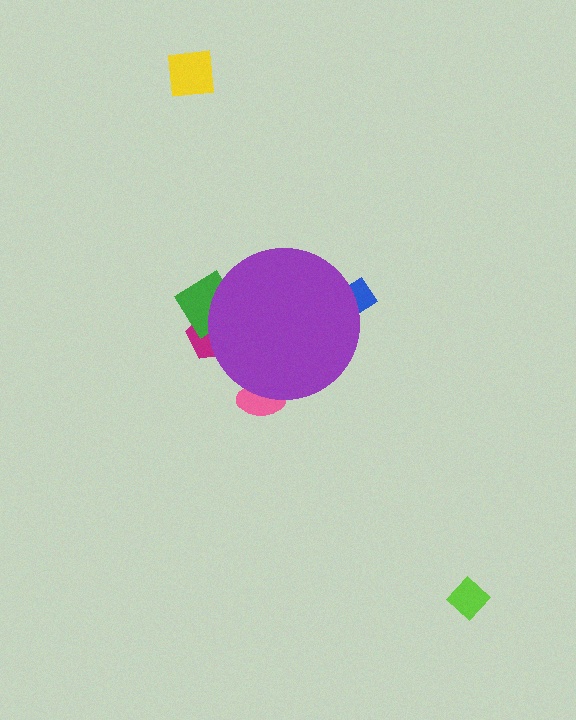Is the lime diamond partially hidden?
No, the lime diamond is fully visible.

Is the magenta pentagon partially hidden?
Yes, the magenta pentagon is partially hidden behind the purple circle.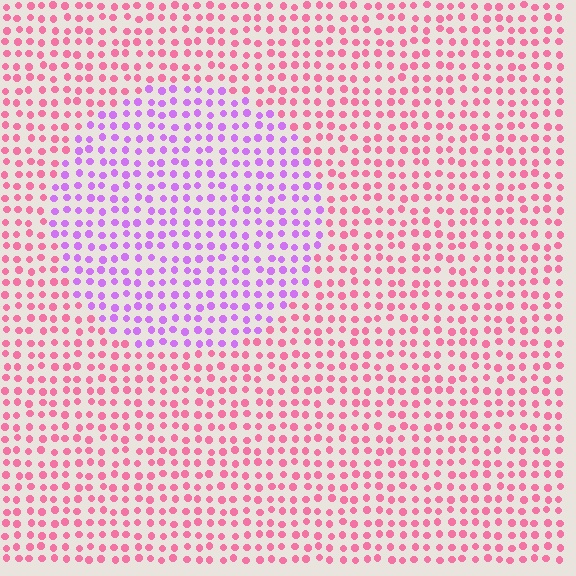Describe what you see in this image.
The image is filled with small pink elements in a uniform arrangement. A circle-shaped region is visible where the elements are tinted to a slightly different hue, forming a subtle color boundary.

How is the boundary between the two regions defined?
The boundary is defined purely by a slight shift in hue (about 54 degrees). Spacing, size, and orientation are identical on both sides.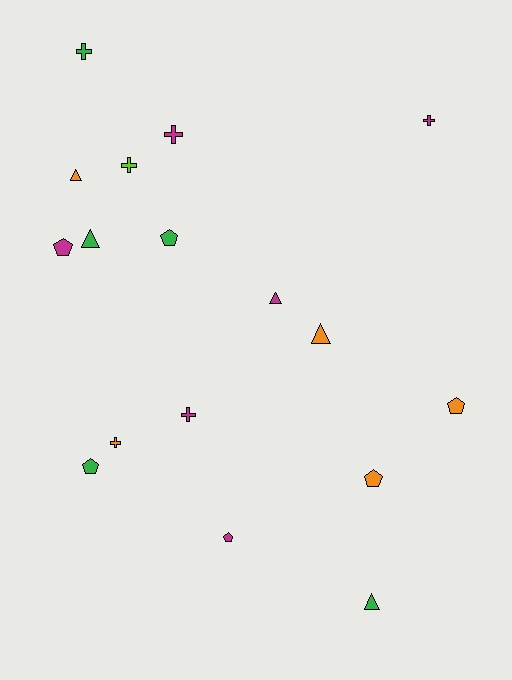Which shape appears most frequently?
Pentagon, with 6 objects.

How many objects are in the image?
There are 17 objects.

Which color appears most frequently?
Magenta, with 6 objects.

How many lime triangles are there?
There are no lime triangles.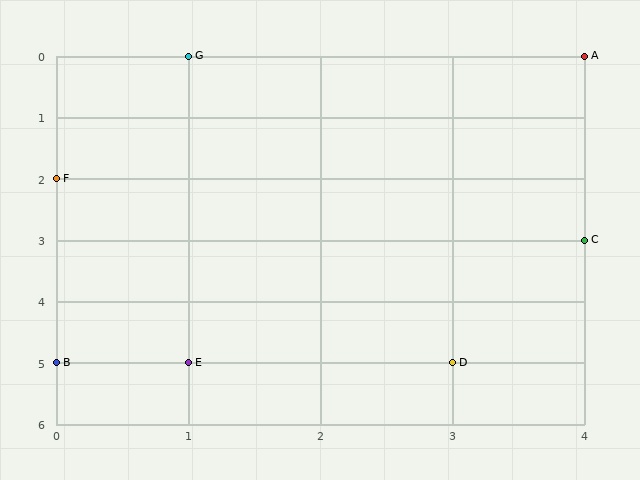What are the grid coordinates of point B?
Point B is at grid coordinates (0, 5).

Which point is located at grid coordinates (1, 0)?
Point G is at (1, 0).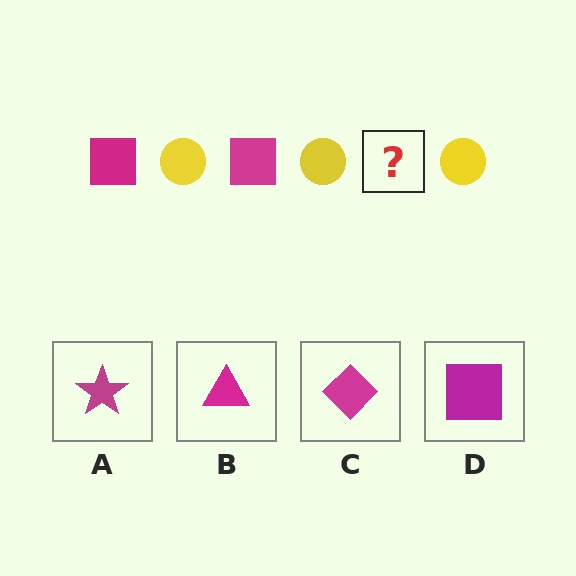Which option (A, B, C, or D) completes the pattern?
D.